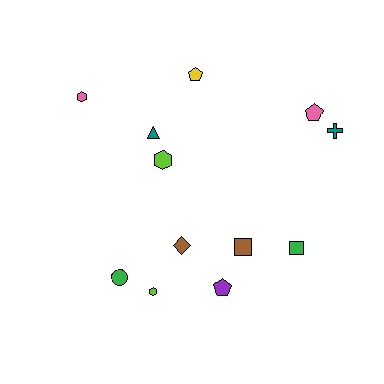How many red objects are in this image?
There are no red objects.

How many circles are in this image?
There is 1 circle.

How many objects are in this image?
There are 12 objects.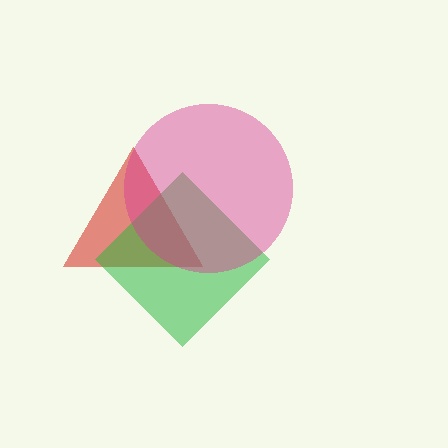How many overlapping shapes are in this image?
There are 3 overlapping shapes in the image.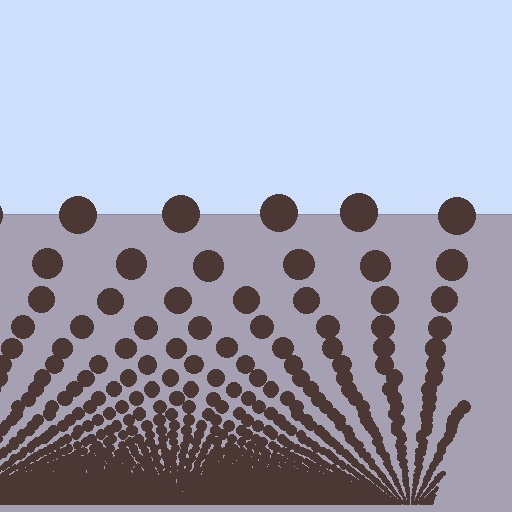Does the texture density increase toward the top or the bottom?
Density increases toward the bottom.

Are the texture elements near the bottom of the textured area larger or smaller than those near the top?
Smaller. The gradient is inverted — elements near the bottom are smaller and denser.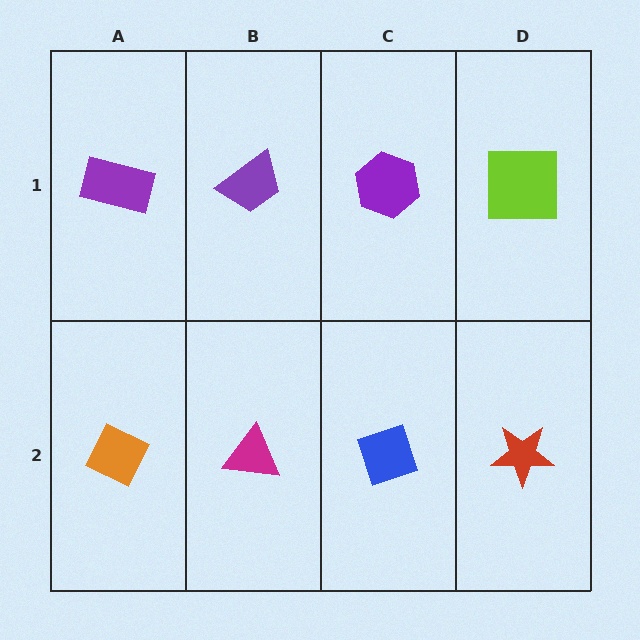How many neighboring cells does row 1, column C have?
3.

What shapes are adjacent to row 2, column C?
A purple hexagon (row 1, column C), a magenta triangle (row 2, column B), a red star (row 2, column D).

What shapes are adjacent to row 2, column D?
A lime square (row 1, column D), a blue diamond (row 2, column C).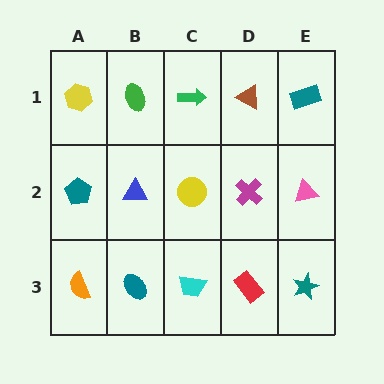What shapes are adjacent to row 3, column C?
A yellow circle (row 2, column C), a teal ellipse (row 3, column B), a red rectangle (row 3, column D).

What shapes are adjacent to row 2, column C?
A green arrow (row 1, column C), a cyan trapezoid (row 3, column C), a blue triangle (row 2, column B), a magenta cross (row 2, column D).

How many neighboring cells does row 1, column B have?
3.